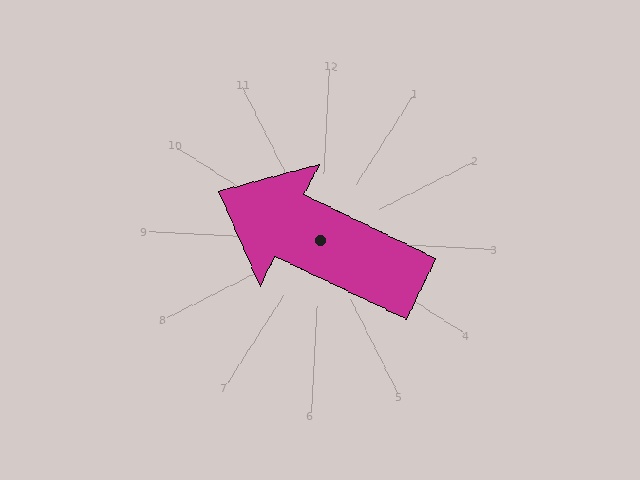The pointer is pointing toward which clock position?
Roughly 10 o'clock.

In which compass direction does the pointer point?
Northwest.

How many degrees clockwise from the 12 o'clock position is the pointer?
Approximately 293 degrees.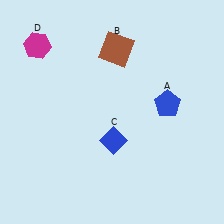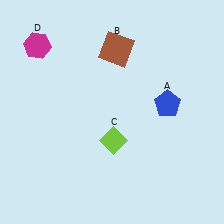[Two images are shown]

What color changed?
The diamond (C) changed from blue in Image 1 to lime in Image 2.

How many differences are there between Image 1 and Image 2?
There is 1 difference between the two images.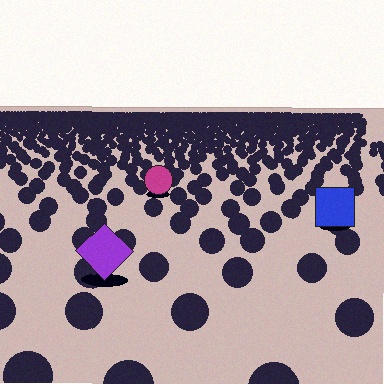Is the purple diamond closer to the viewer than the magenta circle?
Yes. The purple diamond is closer — you can tell from the texture gradient: the ground texture is coarser near it.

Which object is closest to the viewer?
The purple diamond is closest. The texture marks near it are larger and more spread out.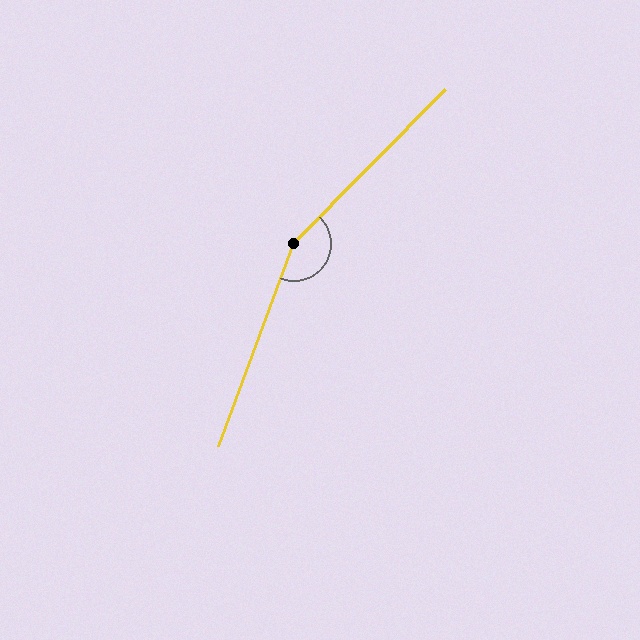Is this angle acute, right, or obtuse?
It is obtuse.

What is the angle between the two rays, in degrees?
Approximately 156 degrees.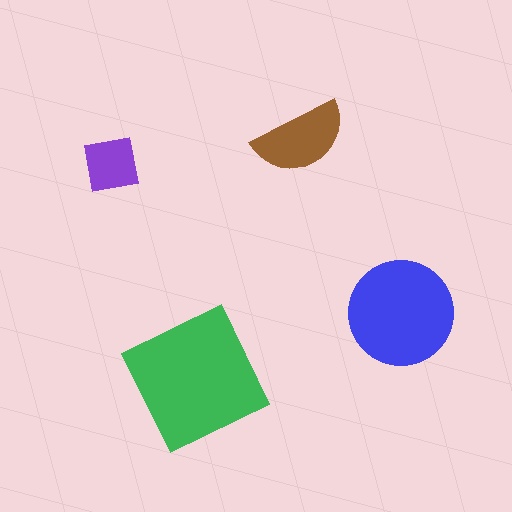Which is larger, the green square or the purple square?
The green square.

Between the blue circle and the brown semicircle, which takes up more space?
The blue circle.